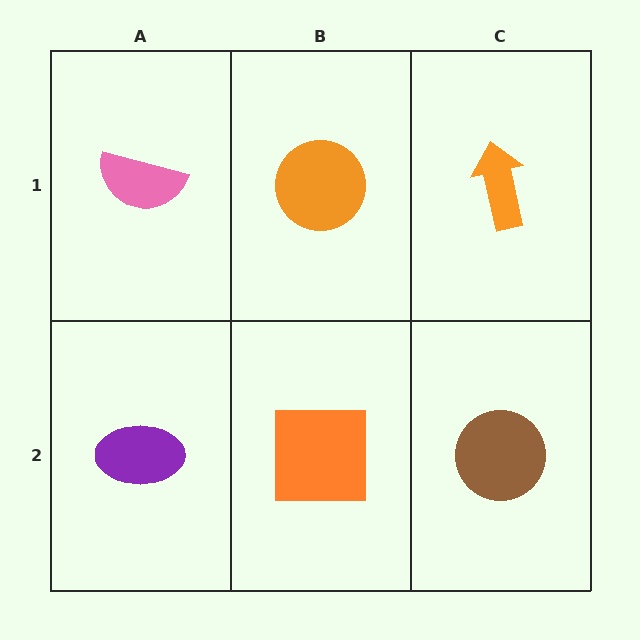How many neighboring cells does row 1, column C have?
2.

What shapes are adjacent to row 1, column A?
A purple ellipse (row 2, column A), an orange circle (row 1, column B).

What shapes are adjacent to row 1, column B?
An orange square (row 2, column B), a pink semicircle (row 1, column A), an orange arrow (row 1, column C).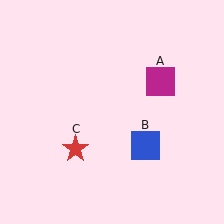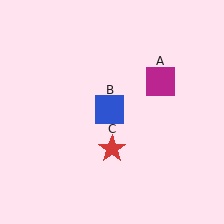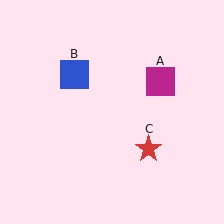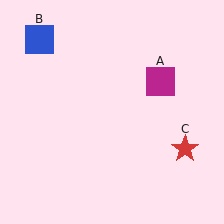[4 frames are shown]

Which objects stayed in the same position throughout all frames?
Magenta square (object A) remained stationary.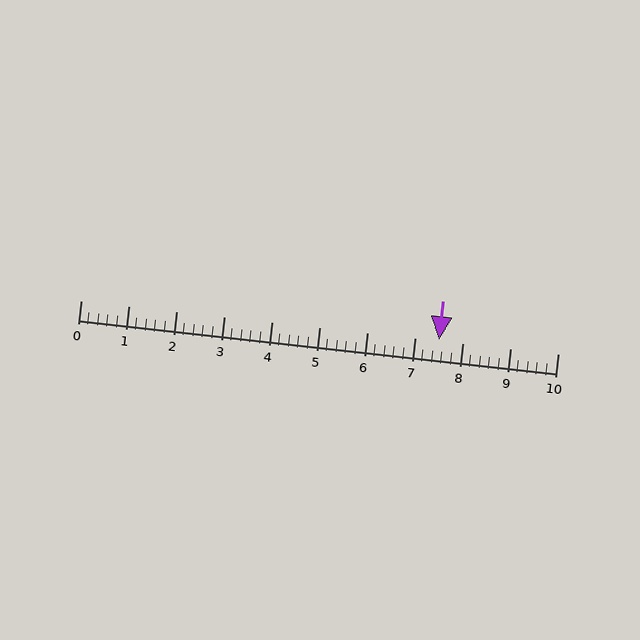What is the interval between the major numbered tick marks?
The major tick marks are spaced 1 units apart.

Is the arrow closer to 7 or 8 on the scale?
The arrow is closer to 8.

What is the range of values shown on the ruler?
The ruler shows values from 0 to 10.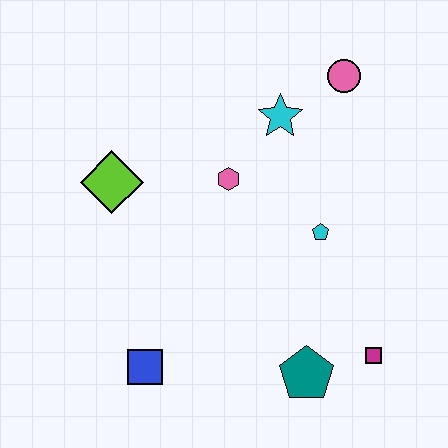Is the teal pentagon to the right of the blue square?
Yes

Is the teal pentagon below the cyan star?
Yes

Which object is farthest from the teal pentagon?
The pink circle is farthest from the teal pentagon.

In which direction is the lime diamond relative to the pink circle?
The lime diamond is to the left of the pink circle.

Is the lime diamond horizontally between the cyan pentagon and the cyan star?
No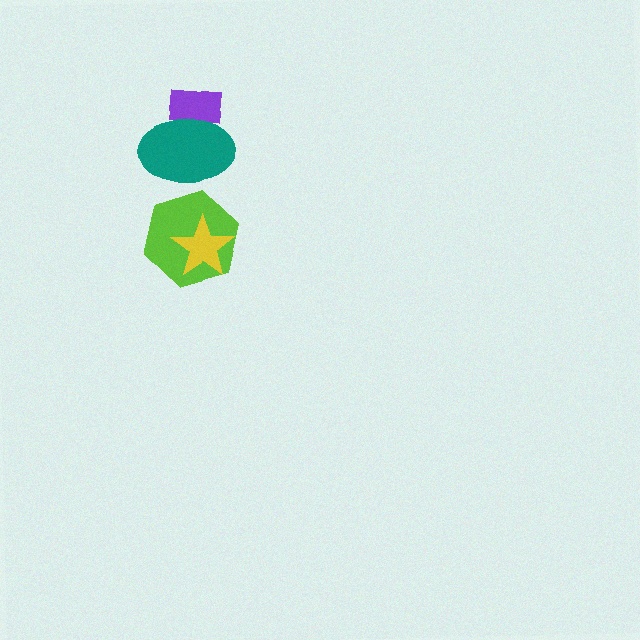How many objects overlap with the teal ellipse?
2 objects overlap with the teal ellipse.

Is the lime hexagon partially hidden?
Yes, it is partially covered by another shape.